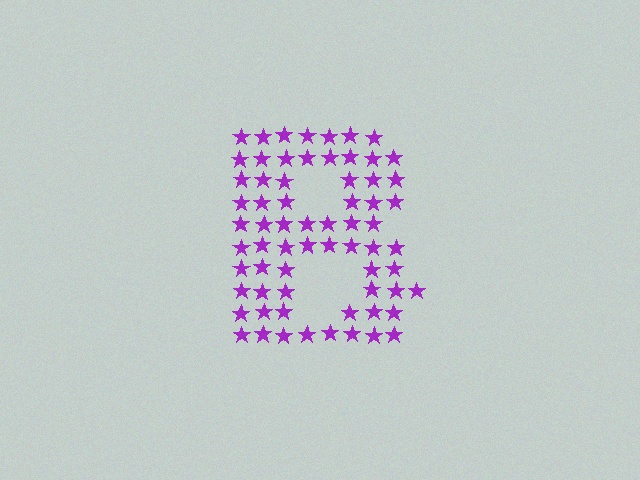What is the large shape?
The large shape is the letter B.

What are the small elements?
The small elements are stars.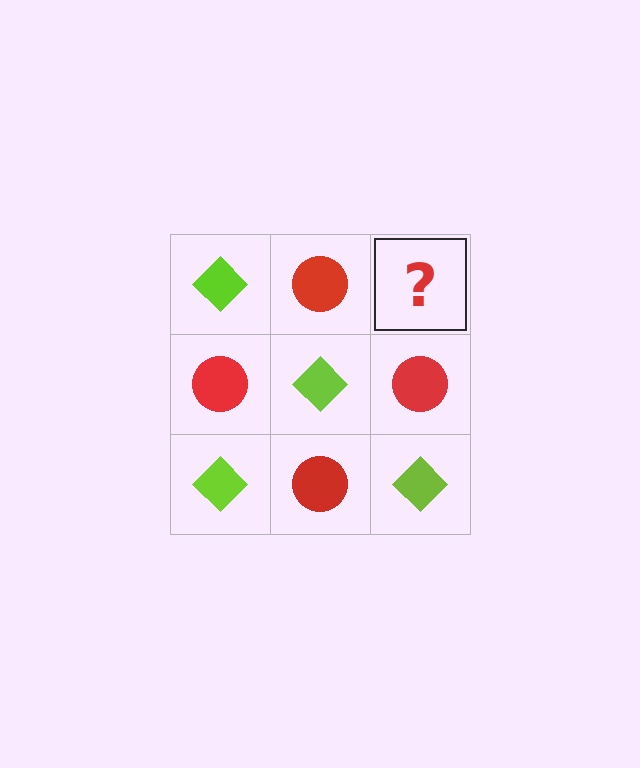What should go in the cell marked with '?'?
The missing cell should contain a lime diamond.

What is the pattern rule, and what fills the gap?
The rule is that it alternates lime diamond and red circle in a checkerboard pattern. The gap should be filled with a lime diamond.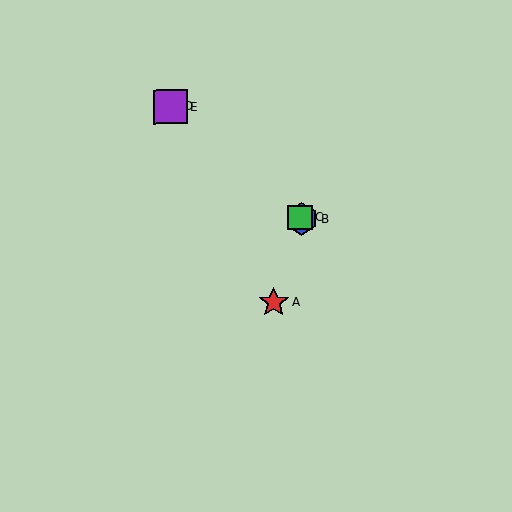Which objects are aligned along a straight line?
Objects B, C, D, E are aligned along a straight line.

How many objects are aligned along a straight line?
4 objects (B, C, D, E) are aligned along a straight line.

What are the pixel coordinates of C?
Object C is at (300, 217).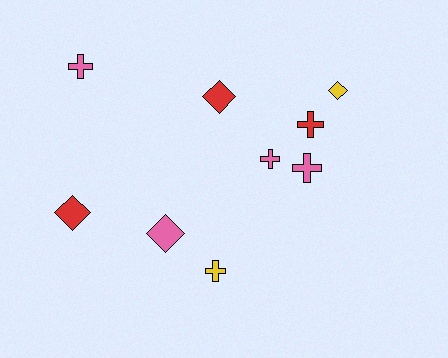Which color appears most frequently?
Pink, with 4 objects.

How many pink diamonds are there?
There is 1 pink diamond.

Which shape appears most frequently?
Cross, with 5 objects.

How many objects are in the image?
There are 9 objects.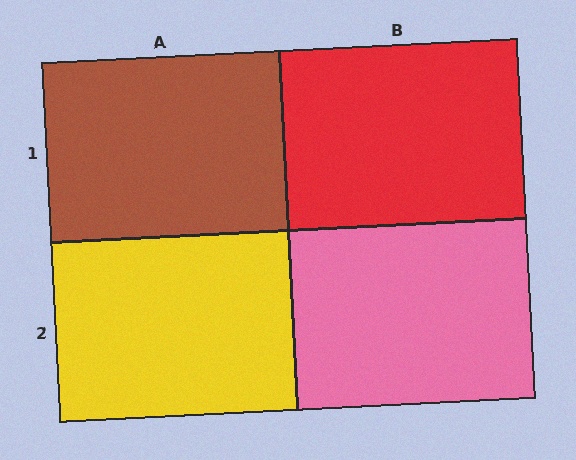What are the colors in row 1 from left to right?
Brown, red.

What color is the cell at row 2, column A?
Yellow.